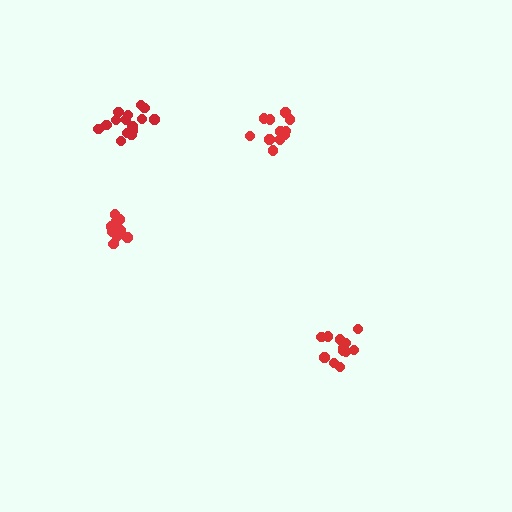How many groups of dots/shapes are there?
There are 4 groups.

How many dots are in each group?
Group 1: 13 dots, Group 2: 11 dots, Group 3: 11 dots, Group 4: 15 dots (50 total).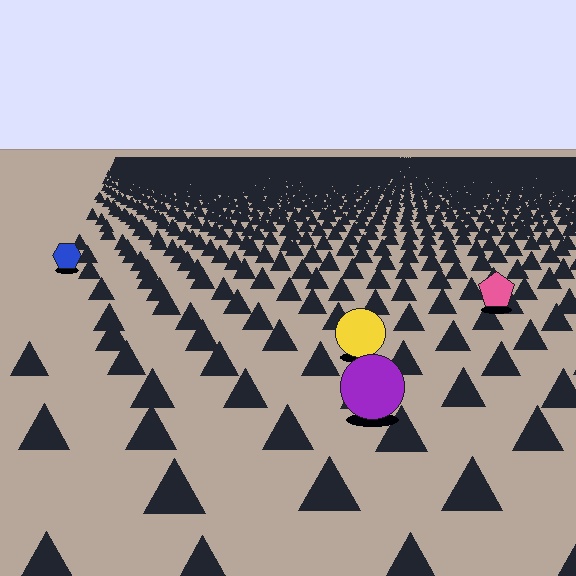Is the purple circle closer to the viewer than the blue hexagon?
Yes. The purple circle is closer — you can tell from the texture gradient: the ground texture is coarser near it.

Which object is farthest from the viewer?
The blue hexagon is farthest from the viewer. It appears smaller and the ground texture around it is denser.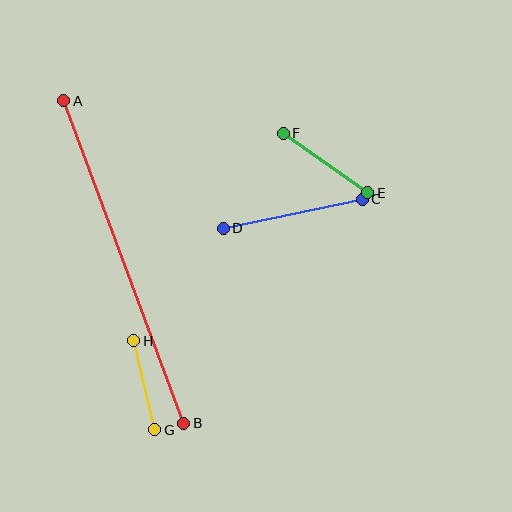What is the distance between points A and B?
The distance is approximately 344 pixels.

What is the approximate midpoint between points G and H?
The midpoint is at approximately (144, 385) pixels.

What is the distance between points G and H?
The distance is approximately 91 pixels.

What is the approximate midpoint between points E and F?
The midpoint is at approximately (326, 163) pixels.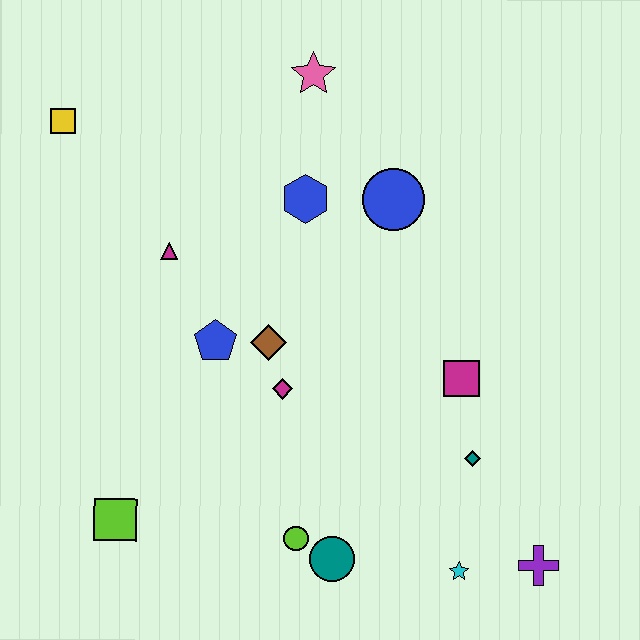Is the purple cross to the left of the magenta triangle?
No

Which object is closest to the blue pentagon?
The brown diamond is closest to the blue pentagon.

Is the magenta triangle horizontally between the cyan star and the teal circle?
No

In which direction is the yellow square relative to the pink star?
The yellow square is to the left of the pink star.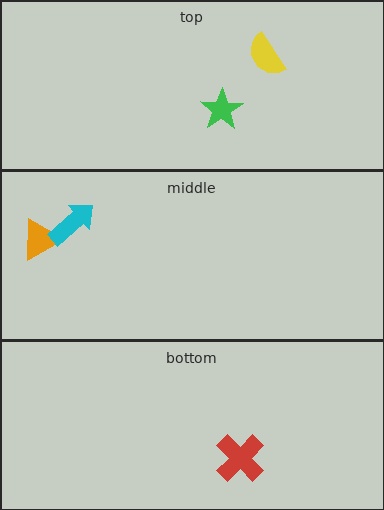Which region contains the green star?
The top region.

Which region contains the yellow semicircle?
The top region.